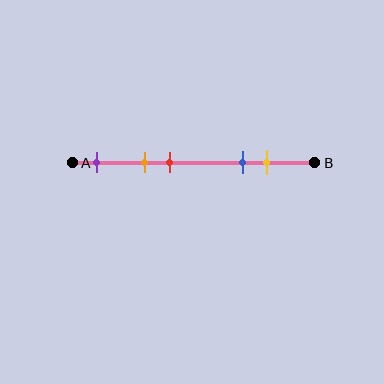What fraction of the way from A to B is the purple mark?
The purple mark is approximately 10% (0.1) of the way from A to B.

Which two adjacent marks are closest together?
The orange and red marks are the closest adjacent pair.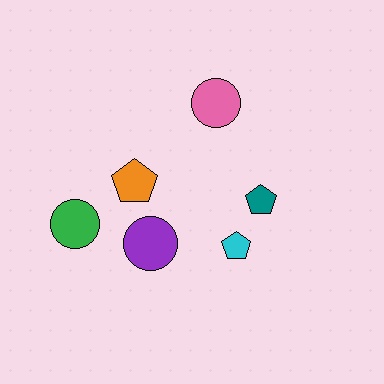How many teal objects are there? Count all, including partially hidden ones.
There is 1 teal object.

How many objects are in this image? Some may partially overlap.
There are 6 objects.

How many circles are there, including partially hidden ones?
There are 3 circles.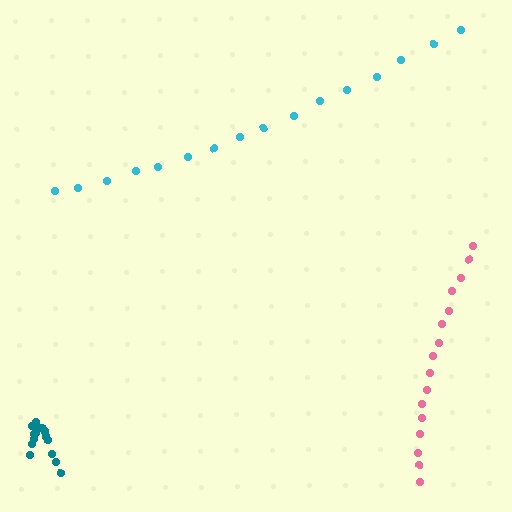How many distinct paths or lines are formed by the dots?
There are 3 distinct paths.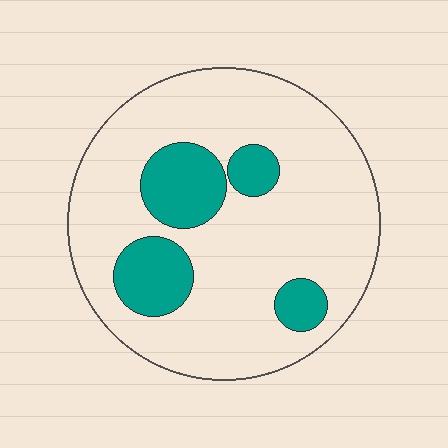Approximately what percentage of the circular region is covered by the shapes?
Approximately 20%.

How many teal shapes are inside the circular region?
4.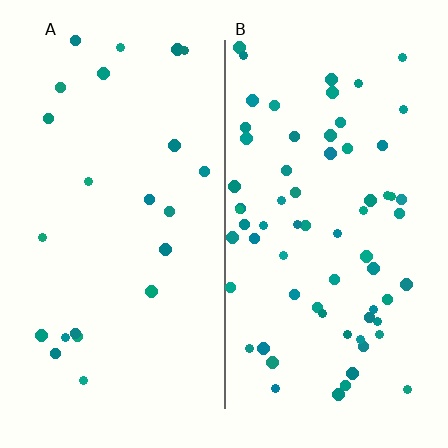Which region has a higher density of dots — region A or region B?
B (the right).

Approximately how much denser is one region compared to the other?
Approximately 2.9× — region B over region A.